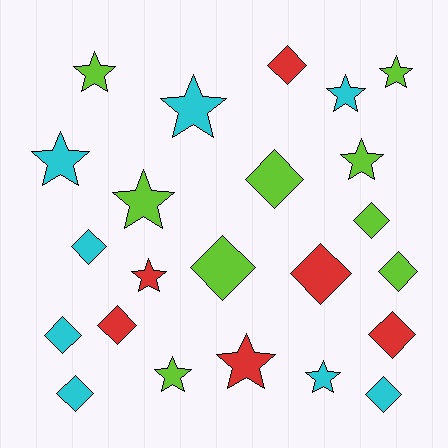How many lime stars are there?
There are 5 lime stars.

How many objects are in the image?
There are 23 objects.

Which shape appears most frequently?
Diamond, with 12 objects.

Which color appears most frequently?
Lime, with 9 objects.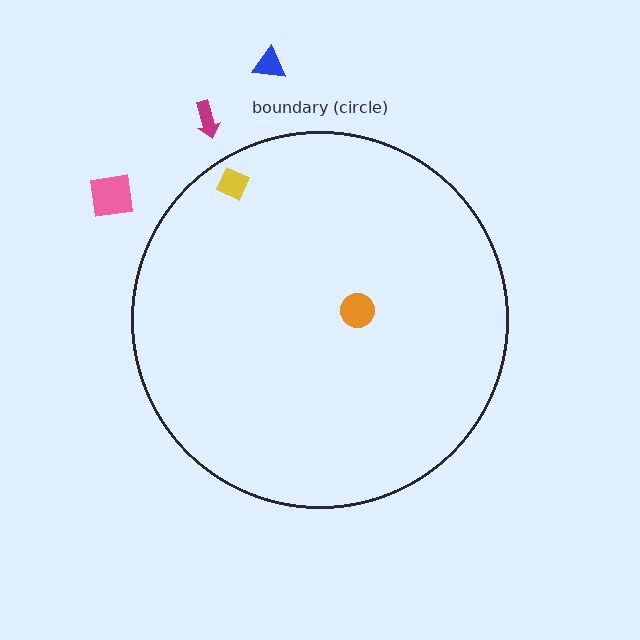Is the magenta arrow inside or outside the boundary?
Outside.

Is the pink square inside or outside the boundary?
Outside.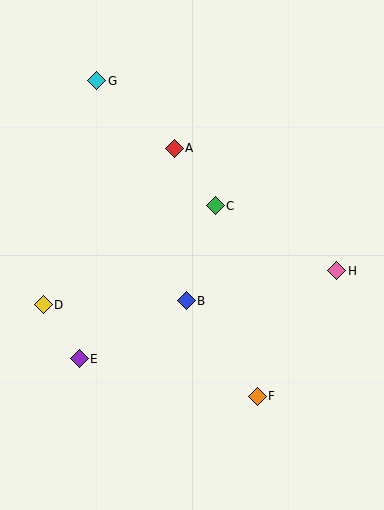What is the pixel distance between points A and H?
The distance between A and H is 203 pixels.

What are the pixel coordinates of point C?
Point C is at (215, 206).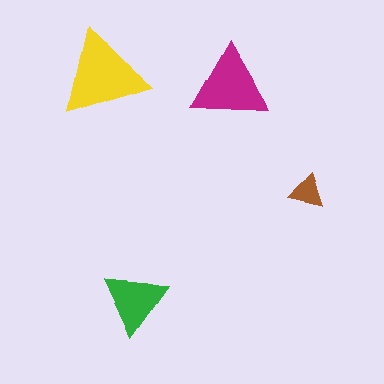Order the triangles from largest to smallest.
the yellow one, the magenta one, the green one, the brown one.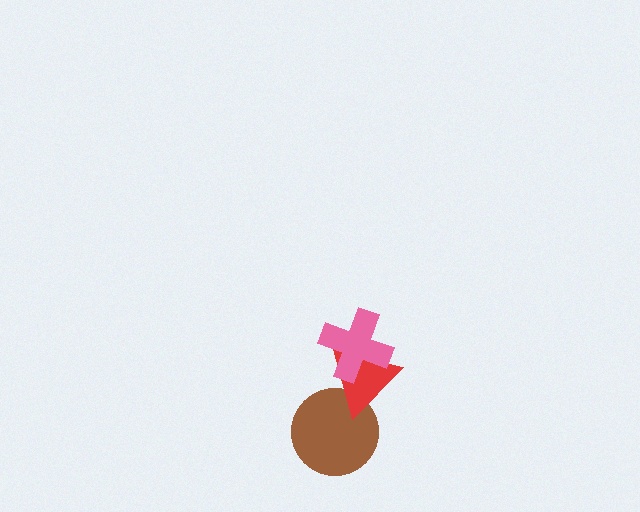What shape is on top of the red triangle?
The pink cross is on top of the red triangle.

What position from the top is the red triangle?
The red triangle is 2nd from the top.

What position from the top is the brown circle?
The brown circle is 3rd from the top.